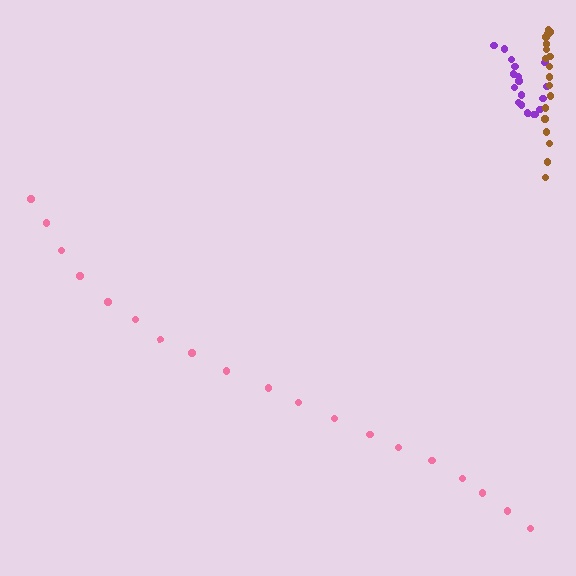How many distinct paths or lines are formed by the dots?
There are 3 distinct paths.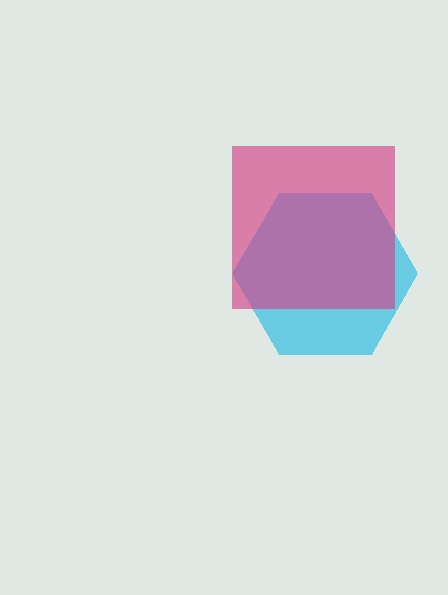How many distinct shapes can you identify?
There are 2 distinct shapes: a cyan hexagon, a magenta square.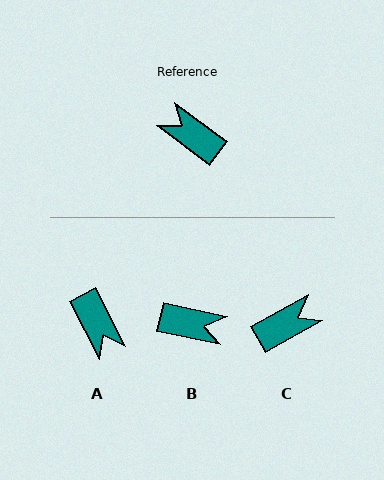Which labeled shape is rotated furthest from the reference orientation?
B, about 155 degrees away.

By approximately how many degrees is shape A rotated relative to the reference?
Approximately 154 degrees counter-clockwise.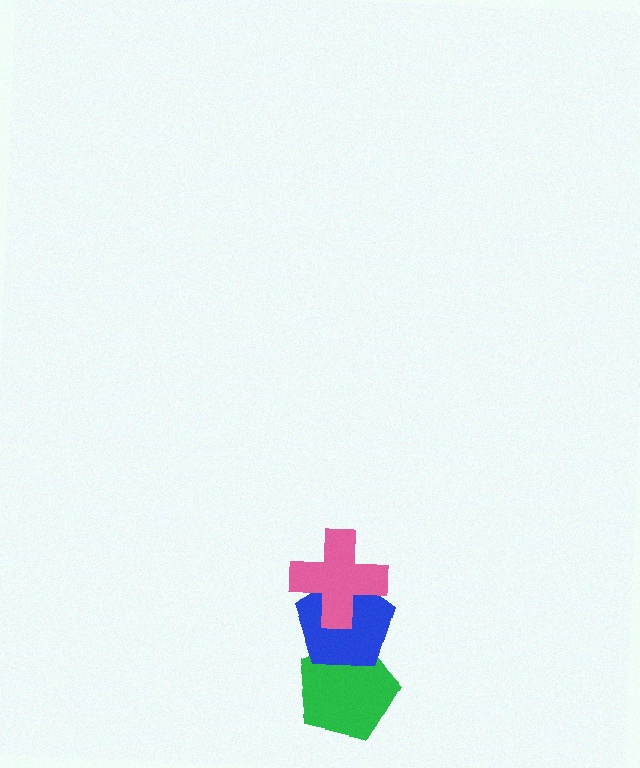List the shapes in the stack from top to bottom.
From top to bottom: the pink cross, the blue pentagon, the green pentagon.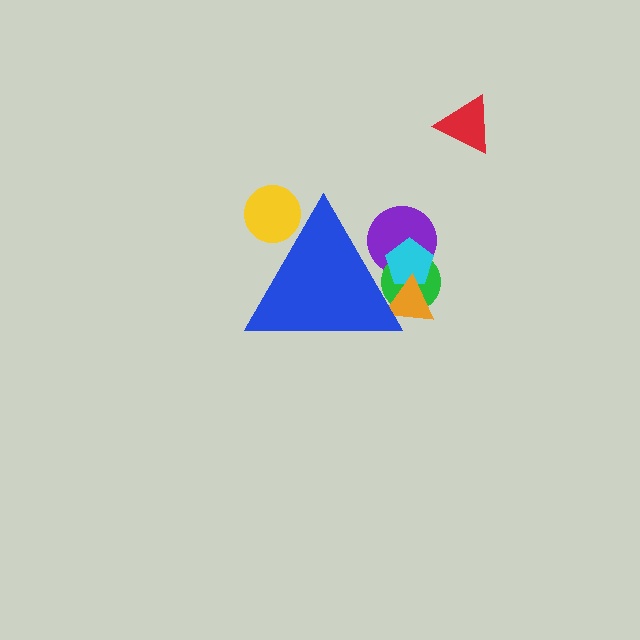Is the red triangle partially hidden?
No, the red triangle is fully visible.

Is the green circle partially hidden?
Yes, the green circle is partially hidden behind the blue triangle.